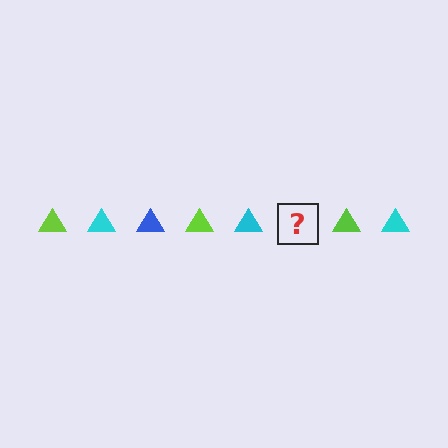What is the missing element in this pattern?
The missing element is a blue triangle.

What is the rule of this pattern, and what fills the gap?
The rule is that the pattern cycles through lime, cyan, blue triangles. The gap should be filled with a blue triangle.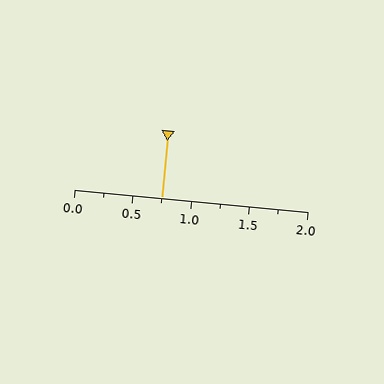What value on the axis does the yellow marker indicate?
The marker indicates approximately 0.75.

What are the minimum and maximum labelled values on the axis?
The axis runs from 0.0 to 2.0.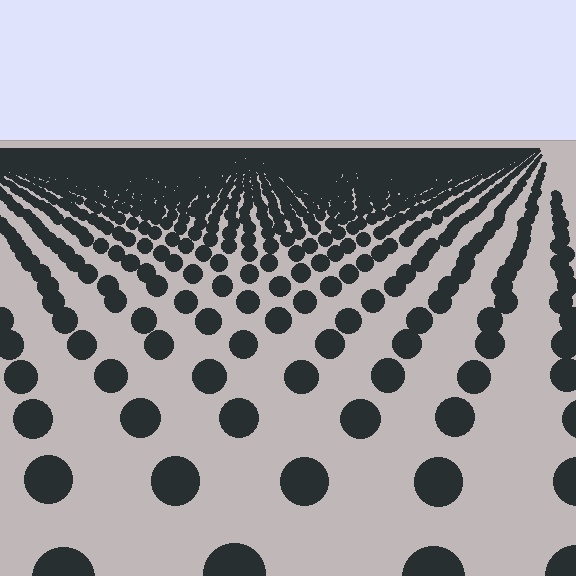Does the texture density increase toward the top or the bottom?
Density increases toward the top.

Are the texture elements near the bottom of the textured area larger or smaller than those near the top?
Larger. Near the bottom, elements are closer to the viewer and appear at a bigger on-screen size.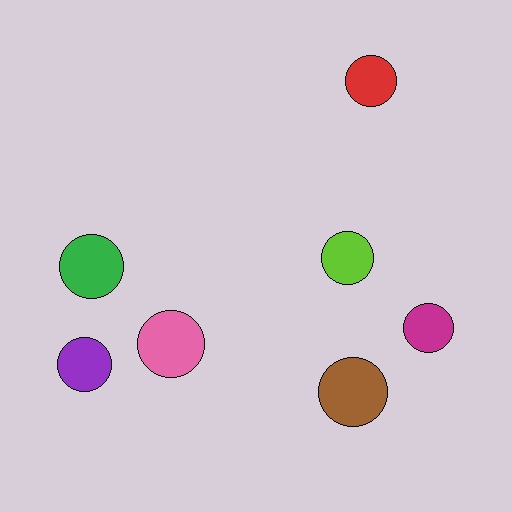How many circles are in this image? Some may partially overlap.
There are 7 circles.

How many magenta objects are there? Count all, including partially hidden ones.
There is 1 magenta object.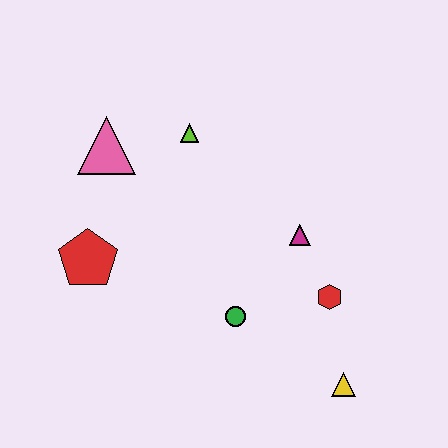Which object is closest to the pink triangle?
The lime triangle is closest to the pink triangle.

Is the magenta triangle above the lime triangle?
No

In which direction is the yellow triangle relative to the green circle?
The yellow triangle is to the right of the green circle.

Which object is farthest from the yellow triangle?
The pink triangle is farthest from the yellow triangle.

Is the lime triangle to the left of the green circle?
Yes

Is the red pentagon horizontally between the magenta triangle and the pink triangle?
No